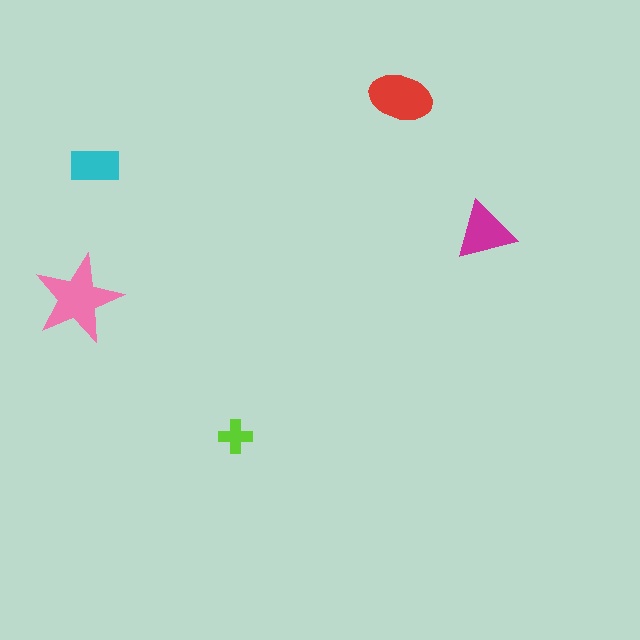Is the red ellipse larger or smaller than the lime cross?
Larger.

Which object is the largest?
The pink star.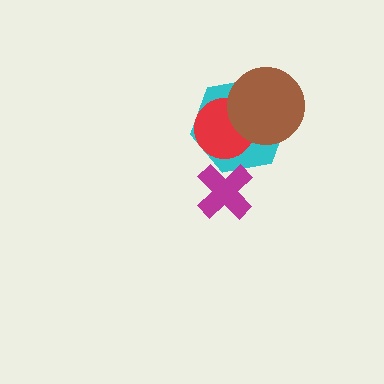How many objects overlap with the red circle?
2 objects overlap with the red circle.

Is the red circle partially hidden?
Yes, it is partially covered by another shape.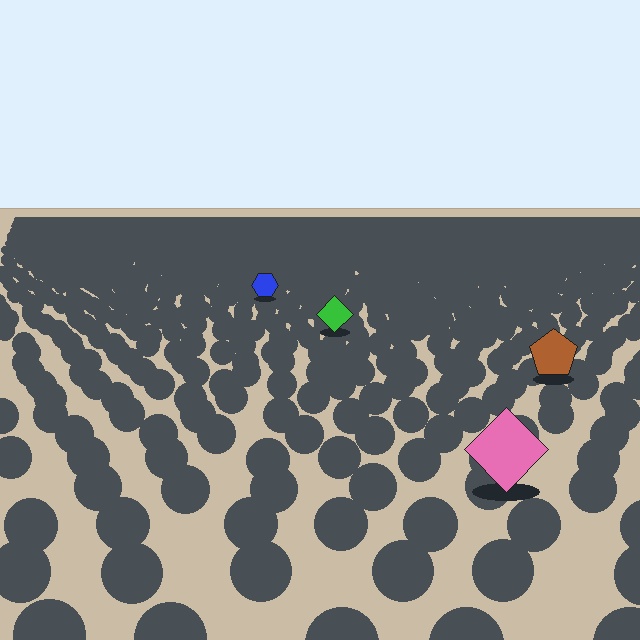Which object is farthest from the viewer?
The blue hexagon is farthest from the viewer. It appears smaller and the ground texture around it is denser.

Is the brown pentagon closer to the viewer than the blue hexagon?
Yes. The brown pentagon is closer — you can tell from the texture gradient: the ground texture is coarser near it.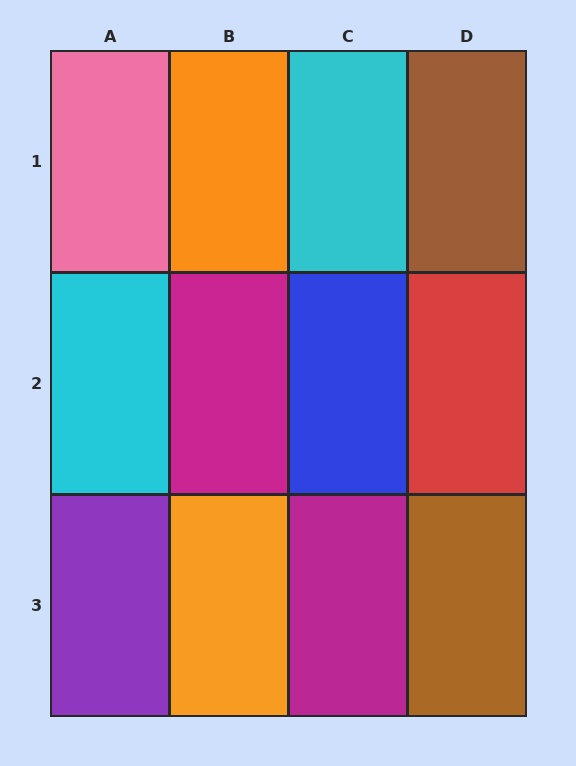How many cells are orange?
2 cells are orange.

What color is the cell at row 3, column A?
Purple.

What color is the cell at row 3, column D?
Brown.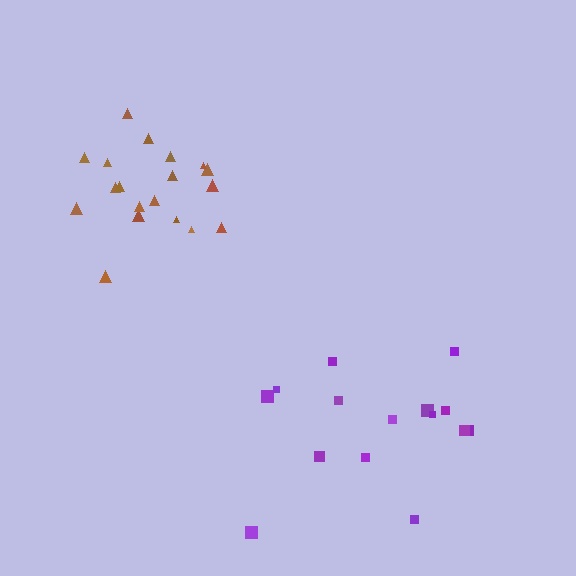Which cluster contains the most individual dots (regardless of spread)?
Brown (19).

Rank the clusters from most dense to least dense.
brown, purple.